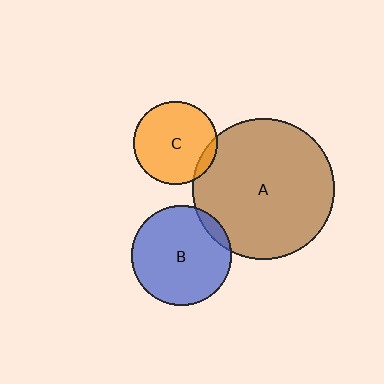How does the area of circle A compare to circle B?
Approximately 2.0 times.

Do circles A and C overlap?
Yes.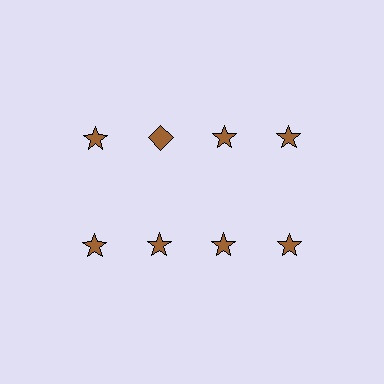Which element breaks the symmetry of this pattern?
The brown diamond in the top row, second from left column breaks the symmetry. All other shapes are brown stars.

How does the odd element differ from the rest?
It has a different shape: diamond instead of star.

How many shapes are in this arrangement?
There are 8 shapes arranged in a grid pattern.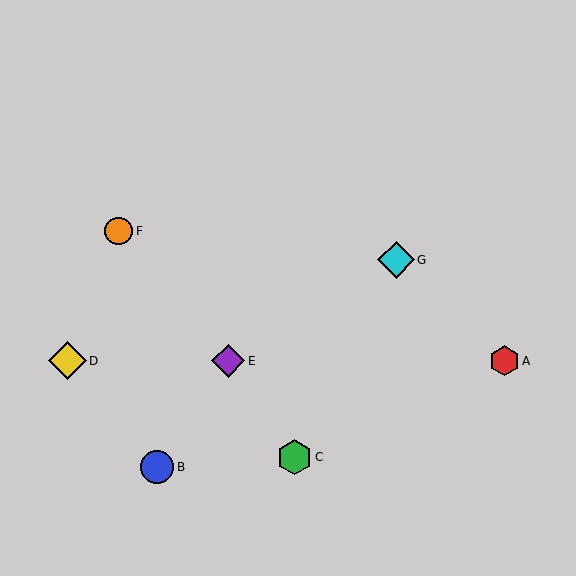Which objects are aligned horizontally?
Objects A, D, E are aligned horizontally.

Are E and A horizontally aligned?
Yes, both are at y≈361.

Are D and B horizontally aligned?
No, D is at y≈361 and B is at y≈467.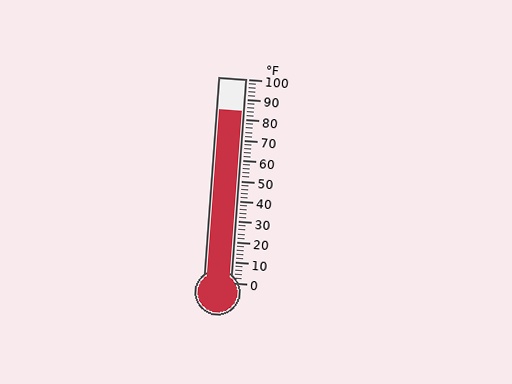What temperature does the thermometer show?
The thermometer shows approximately 84°F.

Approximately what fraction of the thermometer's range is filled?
The thermometer is filled to approximately 85% of its range.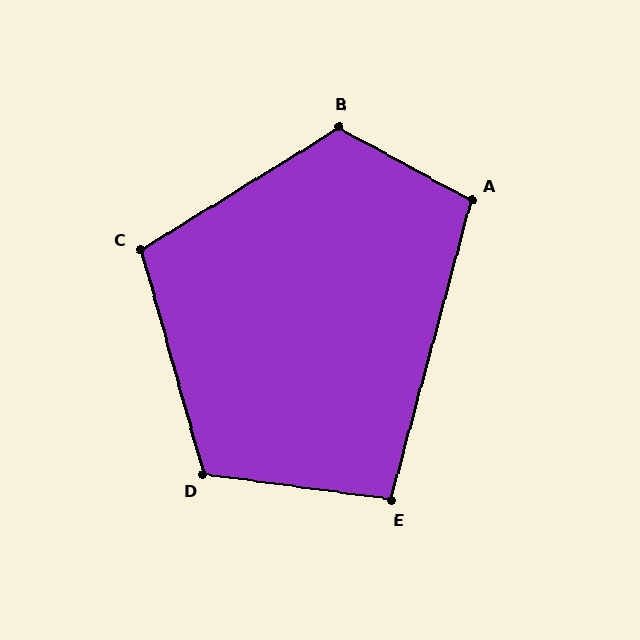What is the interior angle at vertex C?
Approximately 106 degrees (obtuse).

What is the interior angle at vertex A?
Approximately 104 degrees (obtuse).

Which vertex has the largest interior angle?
B, at approximately 120 degrees.